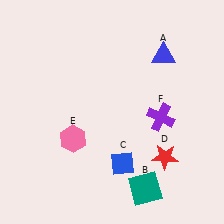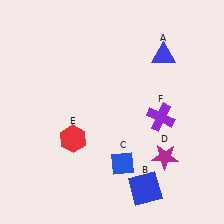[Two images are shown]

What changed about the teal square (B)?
In Image 1, B is teal. In Image 2, it changed to blue.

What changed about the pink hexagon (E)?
In Image 1, E is pink. In Image 2, it changed to red.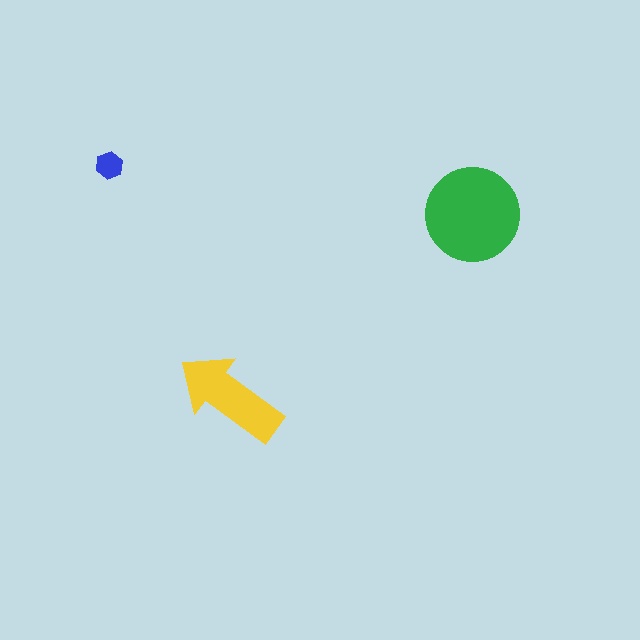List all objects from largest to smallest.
The green circle, the yellow arrow, the blue hexagon.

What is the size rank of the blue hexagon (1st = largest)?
3rd.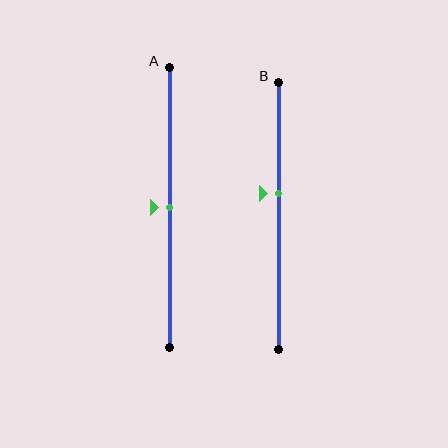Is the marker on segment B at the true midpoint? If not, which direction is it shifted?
No, the marker on segment B is shifted upward by about 9% of the segment length.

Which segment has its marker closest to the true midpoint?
Segment A has its marker closest to the true midpoint.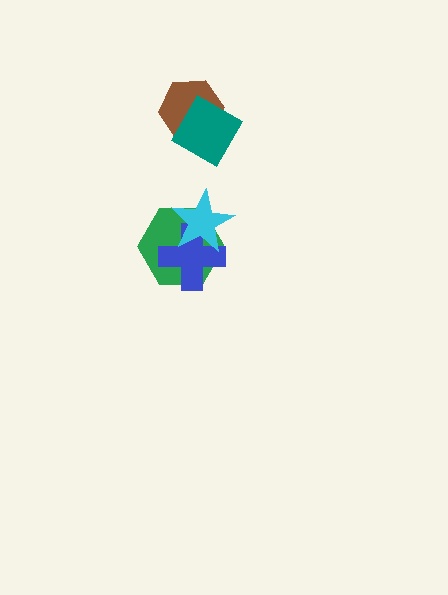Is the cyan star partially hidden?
No, no other shape covers it.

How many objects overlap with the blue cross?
2 objects overlap with the blue cross.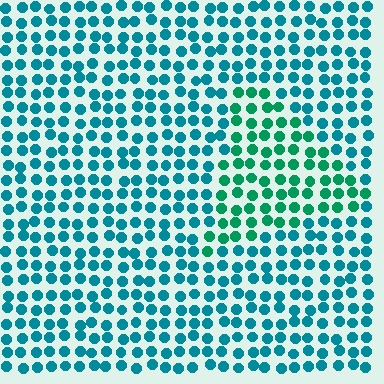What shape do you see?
I see a triangle.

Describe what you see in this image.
The image is filled with small teal elements in a uniform arrangement. A triangle-shaped region is visible where the elements are tinted to a slightly different hue, forming a subtle color boundary.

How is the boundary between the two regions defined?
The boundary is defined purely by a slight shift in hue (about 31 degrees). Spacing, size, and orientation are identical on both sides.